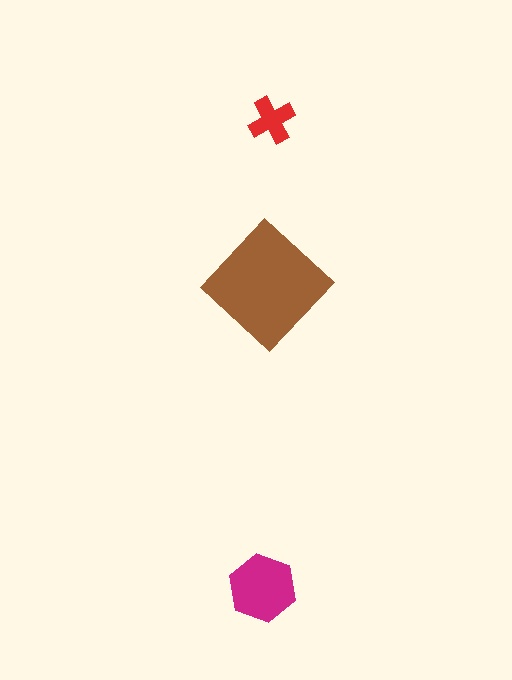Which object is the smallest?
The red cross.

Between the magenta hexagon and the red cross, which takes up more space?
The magenta hexagon.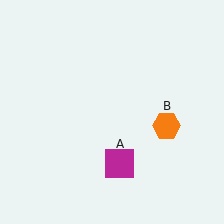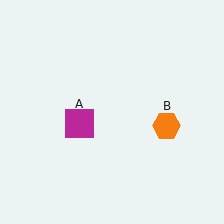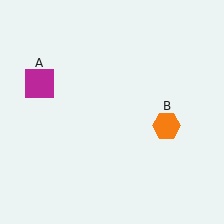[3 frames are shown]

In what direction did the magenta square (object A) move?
The magenta square (object A) moved up and to the left.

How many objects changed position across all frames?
1 object changed position: magenta square (object A).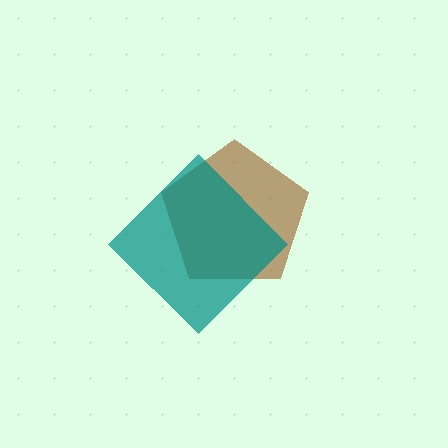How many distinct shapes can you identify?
There are 2 distinct shapes: a brown pentagon, a teal diamond.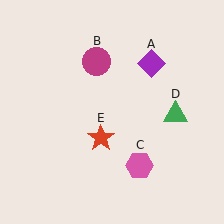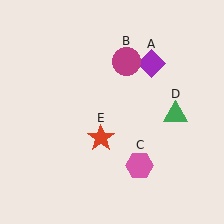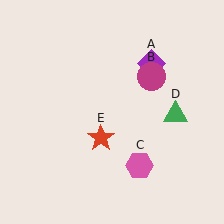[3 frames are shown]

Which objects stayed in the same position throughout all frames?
Purple diamond (object A) and pink hexagon (object C) and green triangle (object D) and red star (object E) remained stationary.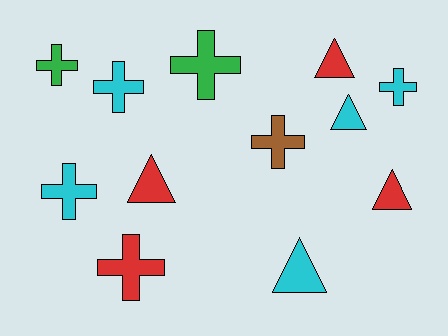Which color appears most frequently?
Cyan, with 5 objects.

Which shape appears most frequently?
Cross, with 7 objects.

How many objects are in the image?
There are 12 objects.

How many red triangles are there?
There are 3 red triangles.